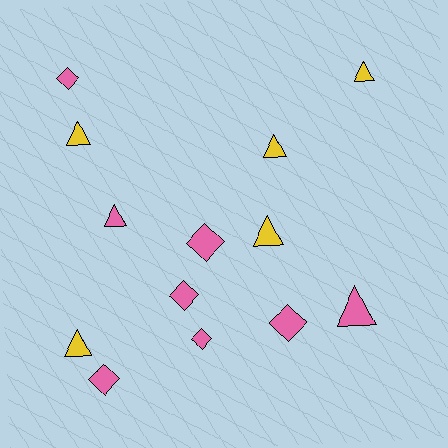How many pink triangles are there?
There are 2 pink triangles.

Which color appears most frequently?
Pink, with 8 objects.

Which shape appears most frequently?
Triangle, with 7 objects.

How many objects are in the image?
There are 13 objects.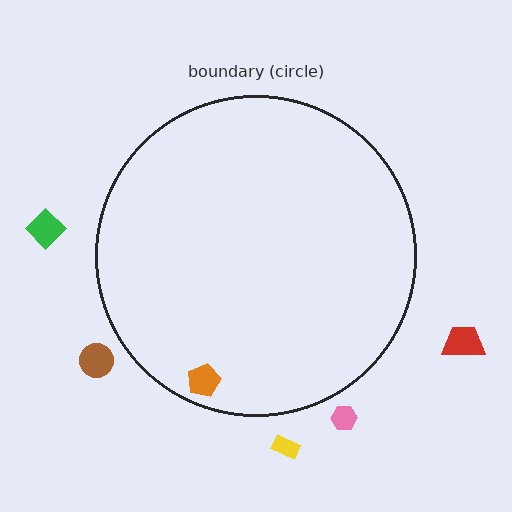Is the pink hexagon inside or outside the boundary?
Outside.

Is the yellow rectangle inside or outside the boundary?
Outside.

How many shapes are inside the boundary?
1 inside, 5 outside.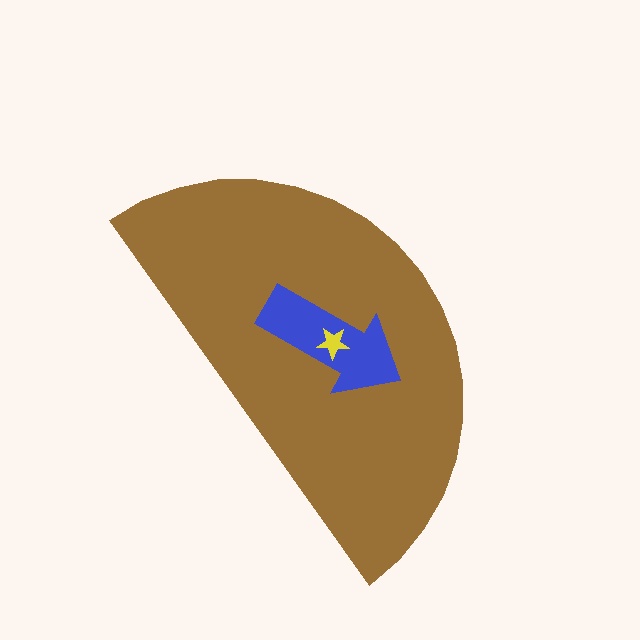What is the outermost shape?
The brown semicircle.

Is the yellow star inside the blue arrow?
Yes.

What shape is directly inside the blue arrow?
The yellow star.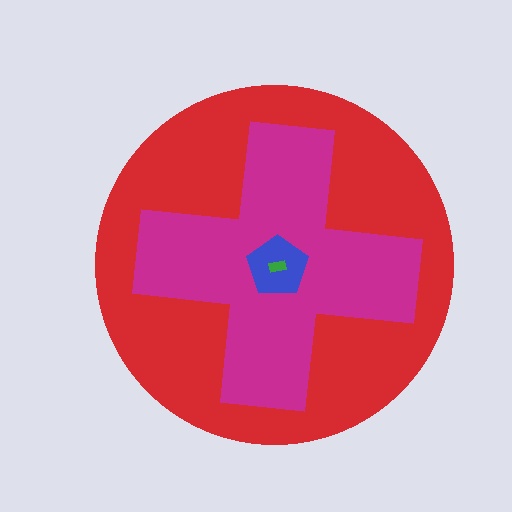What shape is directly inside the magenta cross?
The blue pentagon.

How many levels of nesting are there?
4.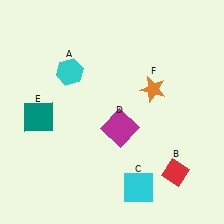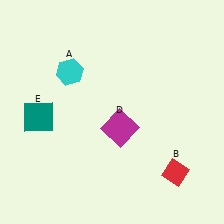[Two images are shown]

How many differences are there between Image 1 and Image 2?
There are 2 differences between the two images.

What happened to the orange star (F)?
The orange star (F) was removed in Image 2. It was in the top-right area of Image 1.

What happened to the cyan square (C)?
The cyan square (C) was removed in Image 2. It was in the bottom-right area of Image 1.